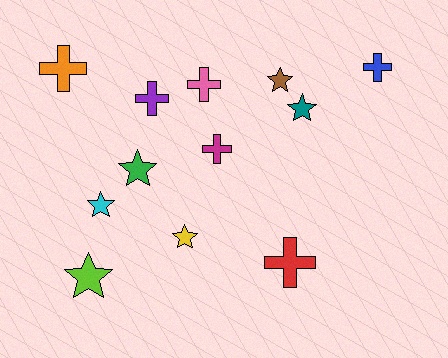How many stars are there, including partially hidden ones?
There are 6 stars.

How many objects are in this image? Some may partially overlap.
There are 12 objects.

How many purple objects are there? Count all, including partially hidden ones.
There is 1 purple object.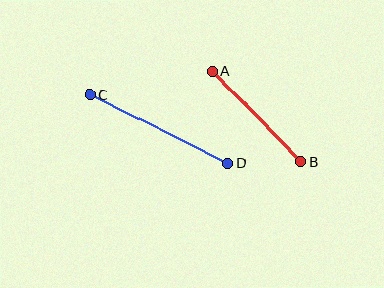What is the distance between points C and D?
The distance is approximately 154 pixels.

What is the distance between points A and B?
The distance is approximately 127 pixels.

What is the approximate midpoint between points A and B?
The midpoint is at approximately (257, 116) pixels.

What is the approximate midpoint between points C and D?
The midpoint is at approximately (159, 129) pixels.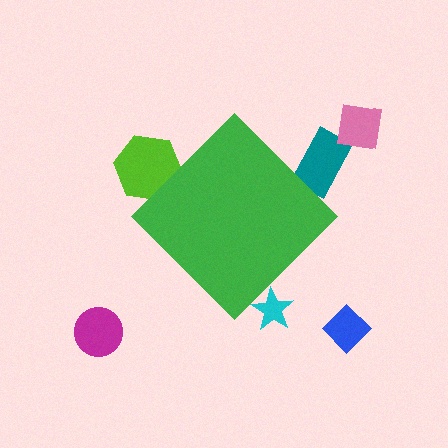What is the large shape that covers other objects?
A green diamond.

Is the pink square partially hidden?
No, the pink square is fully visible.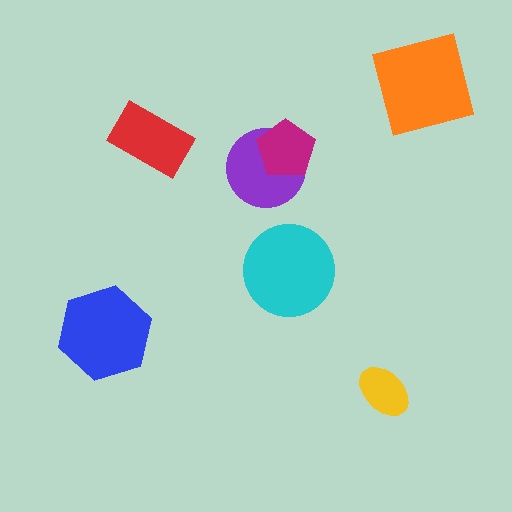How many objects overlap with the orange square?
0 objects overlap with the orange square.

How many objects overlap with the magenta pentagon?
1 object overlaps with the magenta pentagon.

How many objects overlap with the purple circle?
1 object overlaps with the purple circle.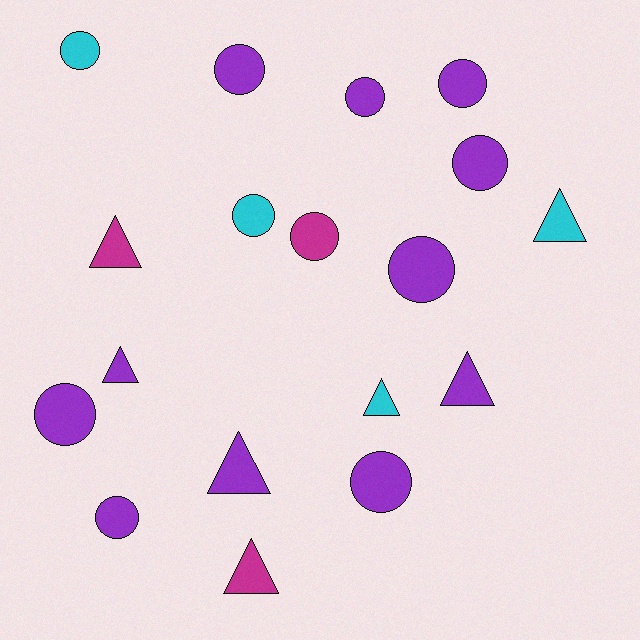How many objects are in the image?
There are 18 objects.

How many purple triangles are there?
There are 3 purple triangles.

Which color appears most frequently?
Purple, with 11 objects.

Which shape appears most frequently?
Circle, with 11 objects.